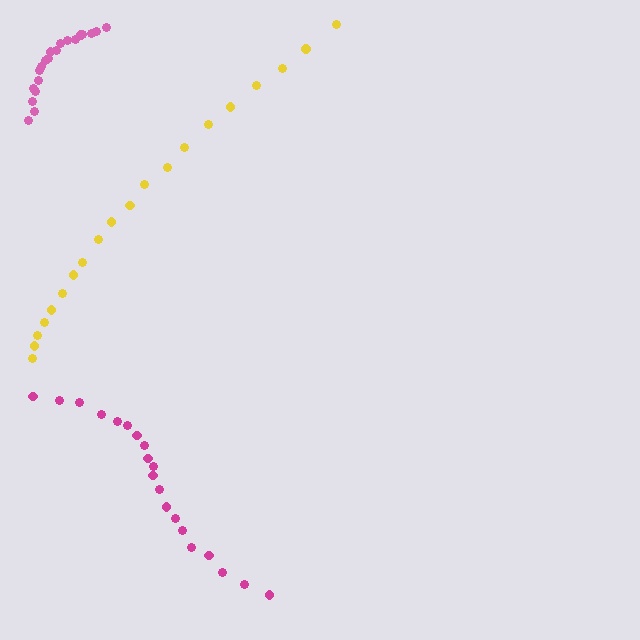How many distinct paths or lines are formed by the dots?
There are 3 distinct paths.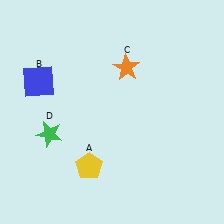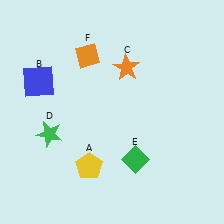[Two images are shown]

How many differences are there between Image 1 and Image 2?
There are 2 differences between the two images.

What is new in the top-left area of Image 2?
An orange diamond (F) was added in the top-left area of Image 2.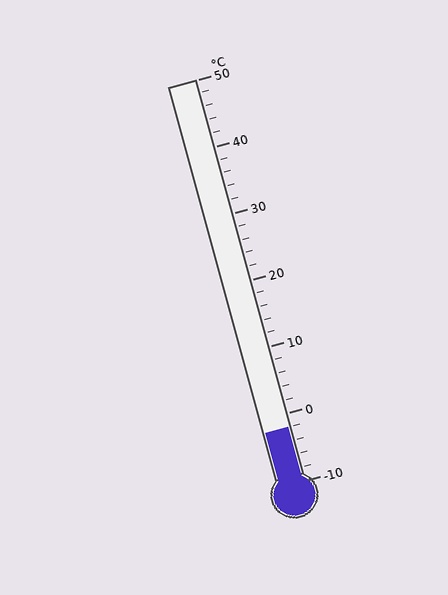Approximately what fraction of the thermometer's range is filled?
The thermometer is filled to approximately 15% of its range.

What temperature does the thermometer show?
The thermometer shows approximately -2°C.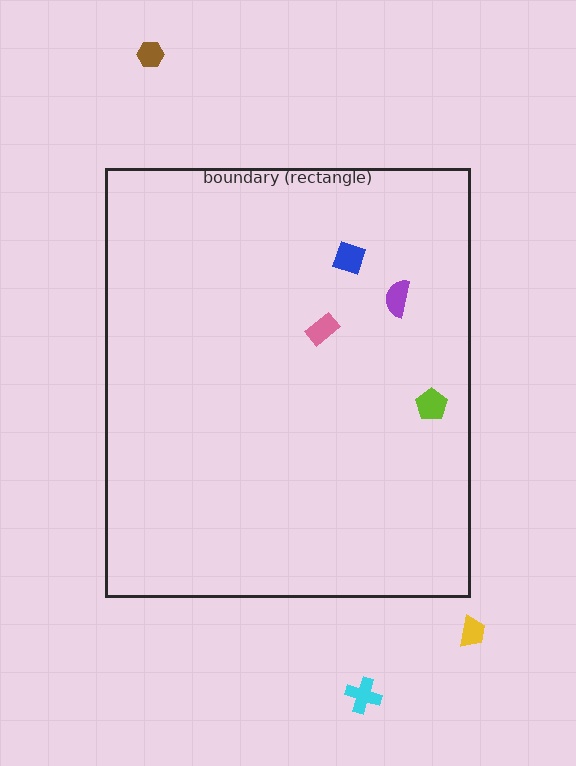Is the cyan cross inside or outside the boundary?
Outside.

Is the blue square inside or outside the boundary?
Inside.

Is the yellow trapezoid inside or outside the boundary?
Outside.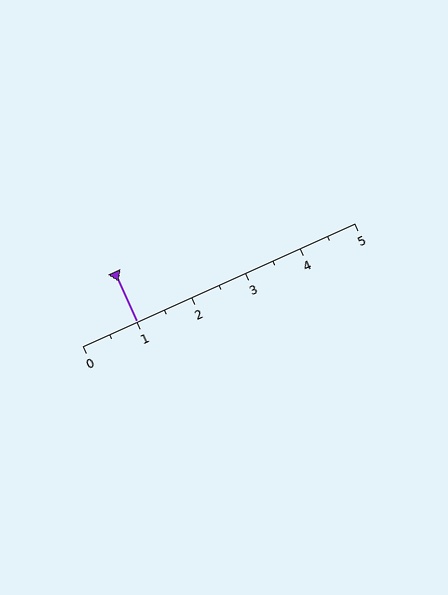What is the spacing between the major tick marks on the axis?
The major ticks are spaced 1 apart.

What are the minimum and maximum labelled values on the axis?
The axis runs from 0 to 5.